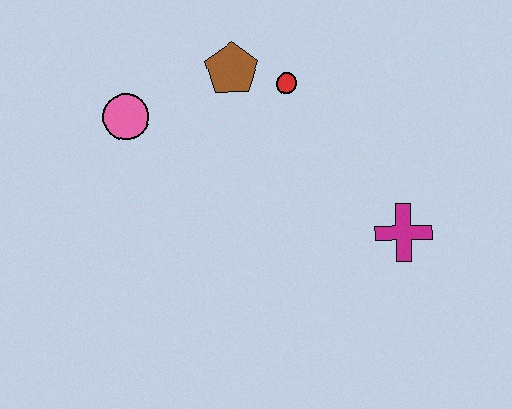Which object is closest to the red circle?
The brown pentagon is closest to the red circle.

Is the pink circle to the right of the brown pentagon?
No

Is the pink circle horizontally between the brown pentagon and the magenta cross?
No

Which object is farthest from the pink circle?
The magenta cross is farthest from the pink circle.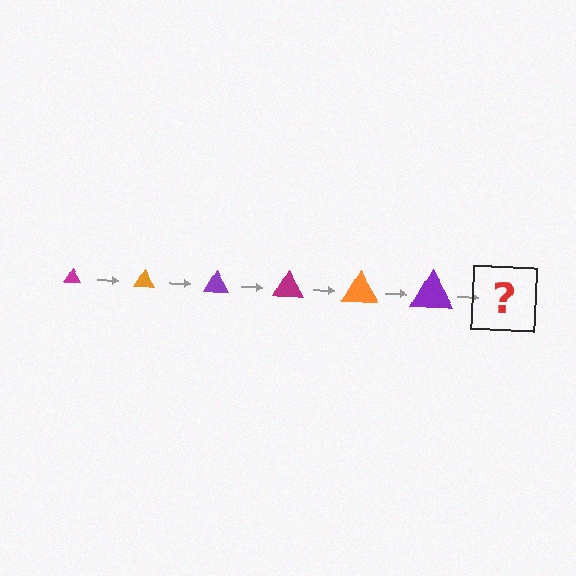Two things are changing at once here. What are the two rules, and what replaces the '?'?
The two rules are that the triangle grows larger each step and the color cycles through magenta, orange, and purple. The '?' should be a magenta triangle, larger than the previous one.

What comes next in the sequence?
The next element should be a magenta triangle, larger than the previous one.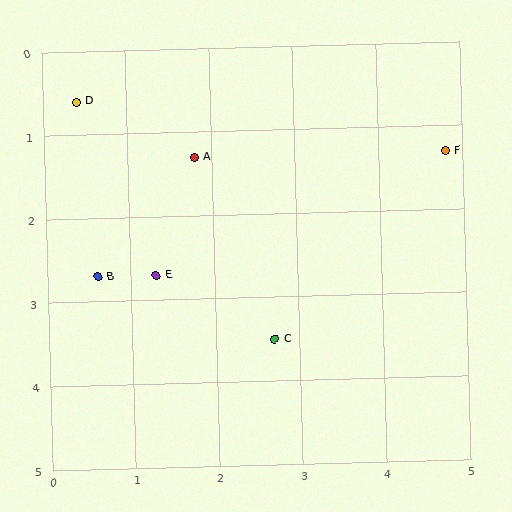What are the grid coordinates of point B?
Point B is at approximately (0.6, 2.7).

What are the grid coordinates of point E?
Point E is at approximately (1.3, 2.7).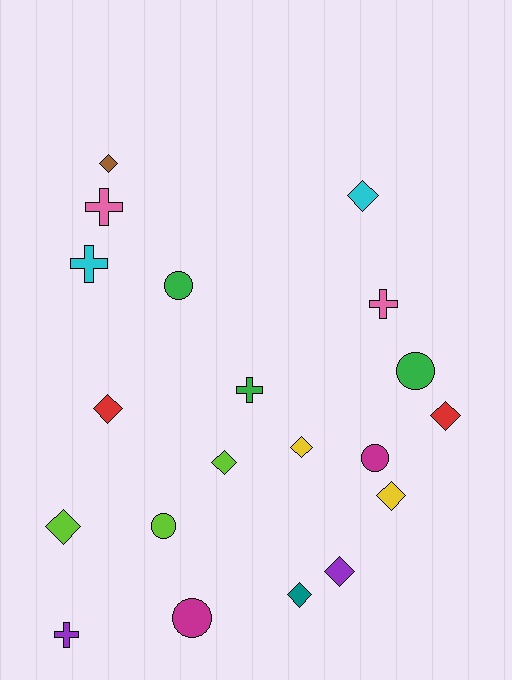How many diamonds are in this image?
There are 10 diamonds.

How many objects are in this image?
There are 20 objects.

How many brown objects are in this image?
There is 1 brown object.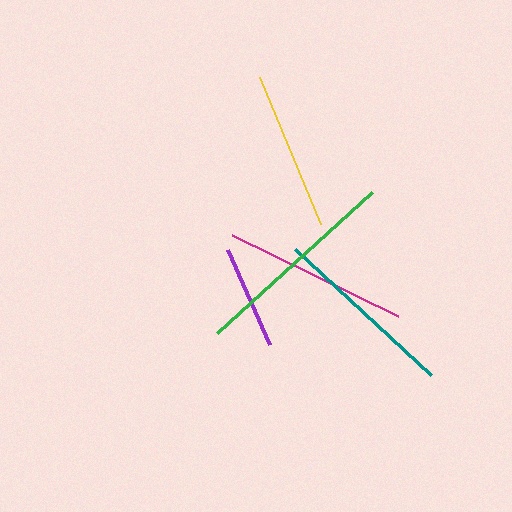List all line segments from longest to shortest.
From longest to shortest: green, teal, magenta, yellow, purple.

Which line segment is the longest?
The green line is the longest at approximately 209 pixels.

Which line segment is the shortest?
The purple line is the shortest at approximately 103 pixels.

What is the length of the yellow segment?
The yellow segment is approximately 159 pixels long.